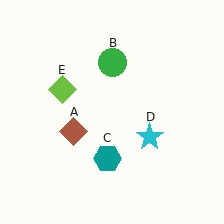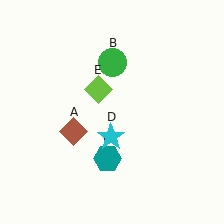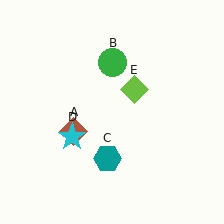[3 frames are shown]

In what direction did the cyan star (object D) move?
The cyan star (object D) moved left.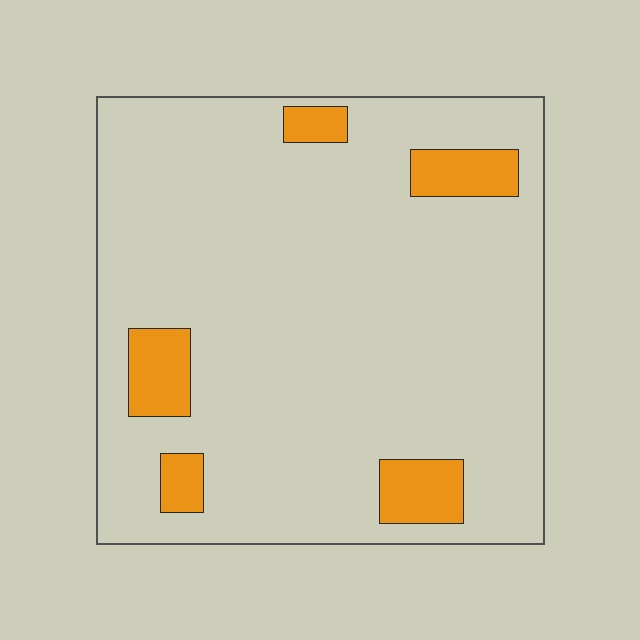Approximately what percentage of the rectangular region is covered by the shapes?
Approximately 10%.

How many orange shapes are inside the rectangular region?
5.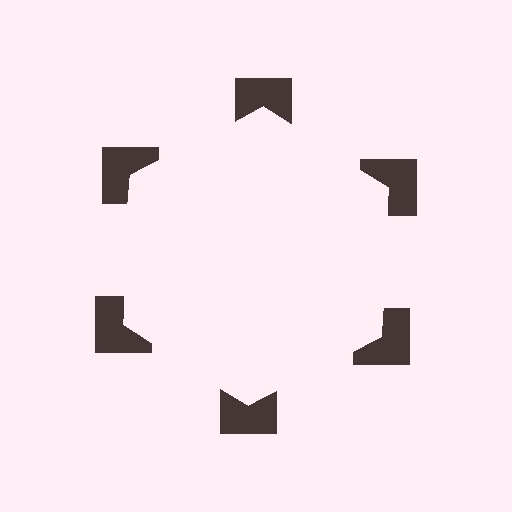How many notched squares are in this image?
There are 6 — one at each vertex of the illusory hexagon.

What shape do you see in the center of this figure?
An illusory hexagon — its edges are inferred from the aligned wedge cuts in the notched squares, not physically drawn.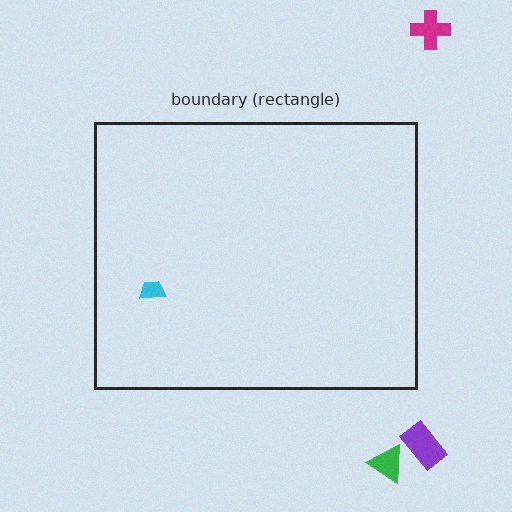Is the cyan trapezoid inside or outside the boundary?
Inside.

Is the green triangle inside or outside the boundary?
Outside.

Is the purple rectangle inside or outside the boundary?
Outside.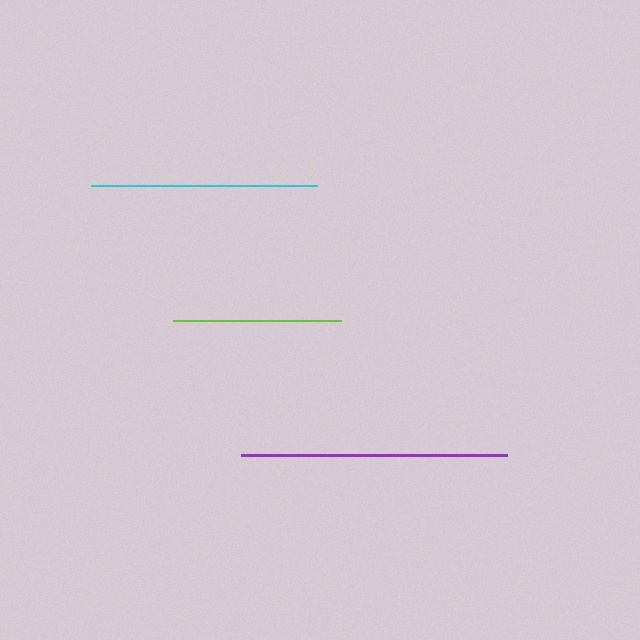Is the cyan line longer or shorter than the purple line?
The purple line is longer than the cyan line.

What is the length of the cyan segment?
The cyan segment is approximately 225 pixels long.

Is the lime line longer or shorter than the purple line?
The purple line is longer than the lime line.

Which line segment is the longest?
The purple line is the longest at approximately 265 pixels.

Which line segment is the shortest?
The lime line is the shortest at approximately 168 pixels.